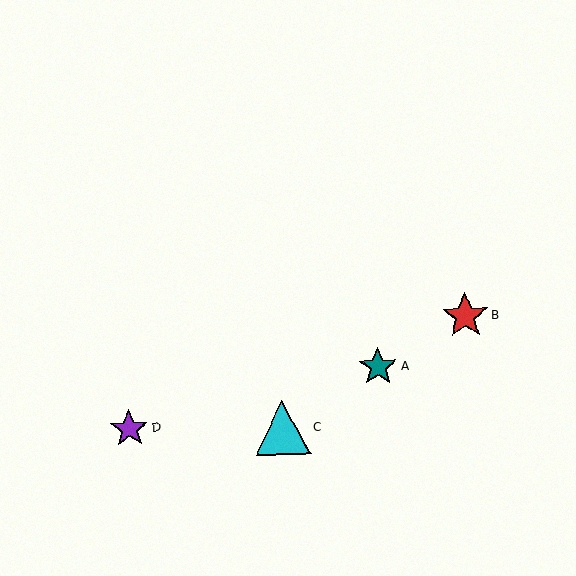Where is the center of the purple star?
The center of the purple star is at (130, 429).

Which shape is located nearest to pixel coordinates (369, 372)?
The teal star (labeled A) at (378, 367) is nearest to that location.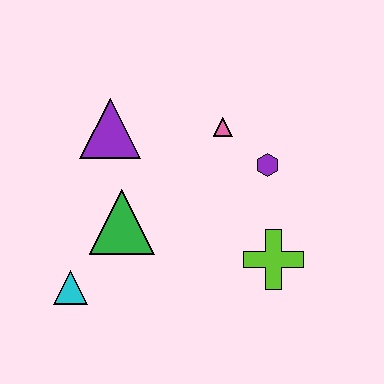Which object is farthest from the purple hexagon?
The cyan triangle is farthest from the purple hexagon.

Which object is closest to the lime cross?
The purple hexagon is closest to the lime cross.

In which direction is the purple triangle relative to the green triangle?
The purple triangle is above the green triangle.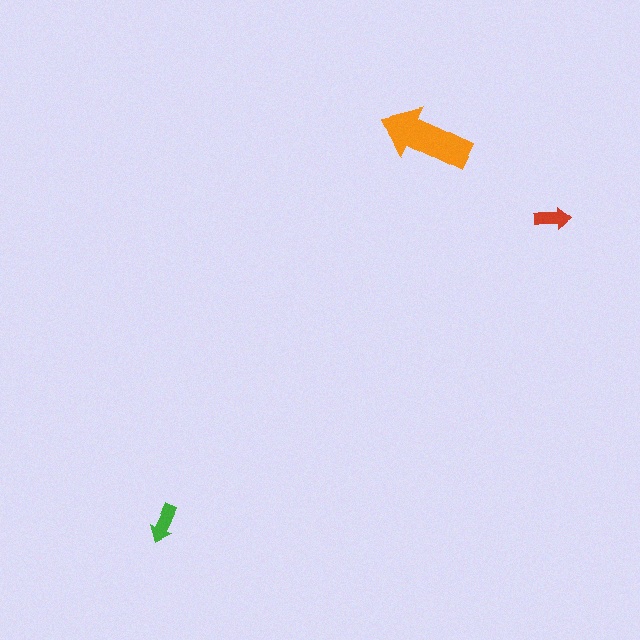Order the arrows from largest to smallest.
the orange one, the green one, the red one.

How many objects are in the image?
There are 3 objects in the image.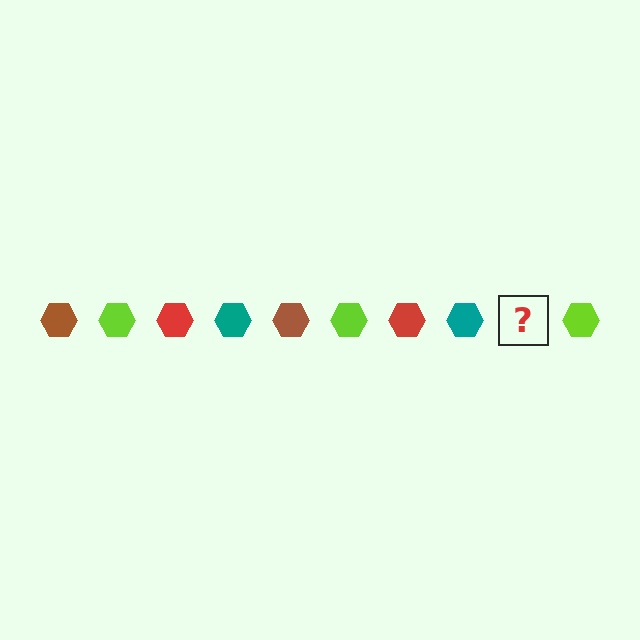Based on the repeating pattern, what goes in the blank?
The blank should be a brown hexagon.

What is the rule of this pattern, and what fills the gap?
The rule is that the pattern cycles through brown, lime, red, teal hexagons. The gap should be filled with a brown hexagon.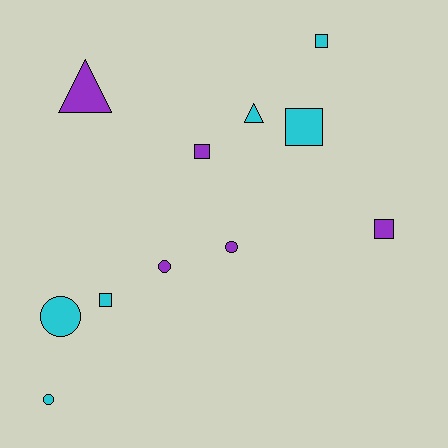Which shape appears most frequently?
Square, with 5 objects.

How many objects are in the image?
There are 11 objects.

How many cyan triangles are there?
There is 1 cyan triangle.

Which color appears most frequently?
Cyan, with 6 objects.